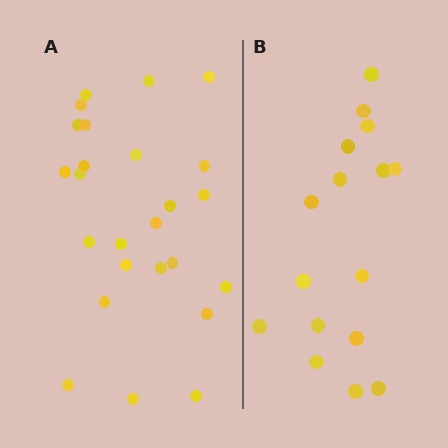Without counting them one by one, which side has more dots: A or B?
Region A (the left region) has more dots.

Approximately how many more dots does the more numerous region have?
Region A has roughly 8 or so more dots than region B.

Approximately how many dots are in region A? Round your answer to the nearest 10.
About 20 dots. (The exact count is 25, which rounds to 20.)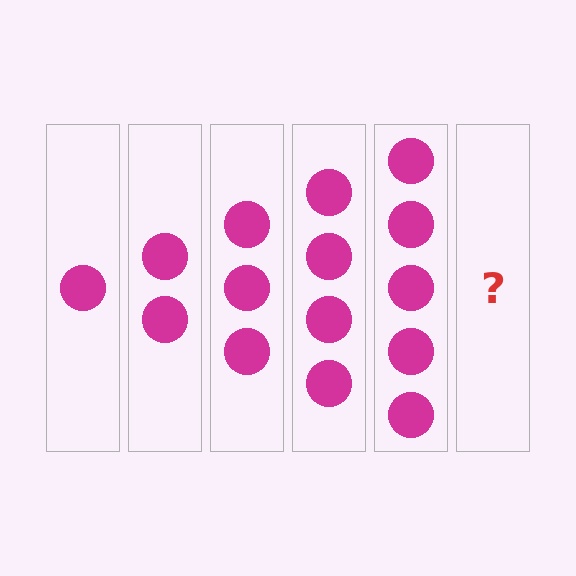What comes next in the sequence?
The next element should be 6 circles.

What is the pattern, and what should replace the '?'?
The pattern is that each step adds one more circle. The '?' should be 6 circles.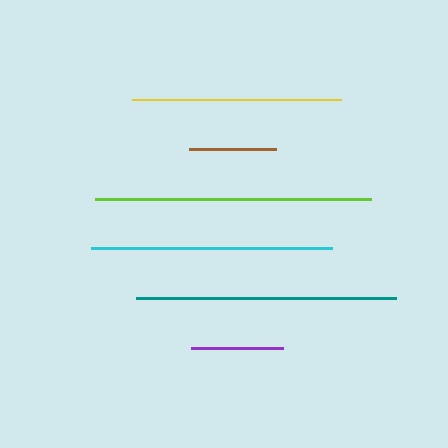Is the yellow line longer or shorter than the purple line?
The yellow line is longer than the purple line.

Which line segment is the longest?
The lime line is the longest at approximately 275 pixels.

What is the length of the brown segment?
The brown segment is approximately 88 pixels long.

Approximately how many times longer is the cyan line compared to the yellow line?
The cyan line is approximately 1.2 times the length of the yellow line.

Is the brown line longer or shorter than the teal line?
The teal line is longer than the brown line.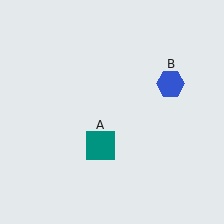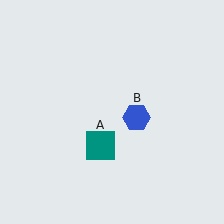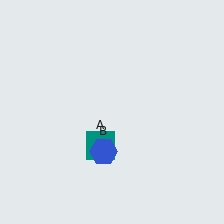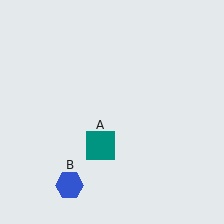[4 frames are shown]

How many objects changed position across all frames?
1 object changed position: blue hexagon (object B).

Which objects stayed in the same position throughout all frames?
Teal square (object A) remained stationary.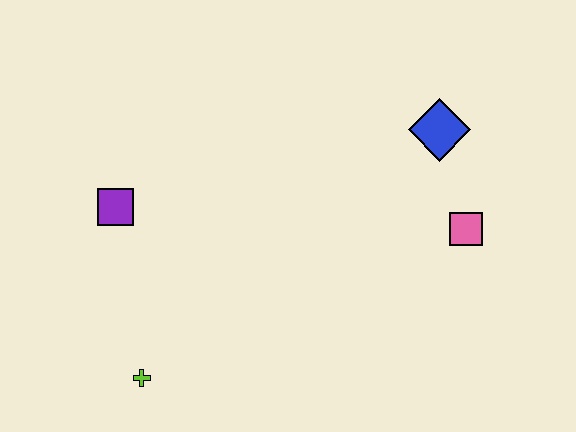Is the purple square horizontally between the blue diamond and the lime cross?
No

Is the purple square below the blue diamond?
Yes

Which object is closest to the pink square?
The blue diamond is closest to the pink square.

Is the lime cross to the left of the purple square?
No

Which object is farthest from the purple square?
The pink square is farthest from the purple square.